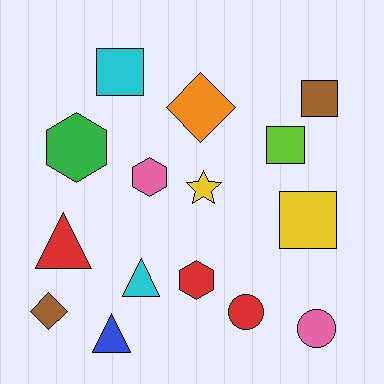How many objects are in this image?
There are 15 objects.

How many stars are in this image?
There is 1 star.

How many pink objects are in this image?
There are 2 pink objects.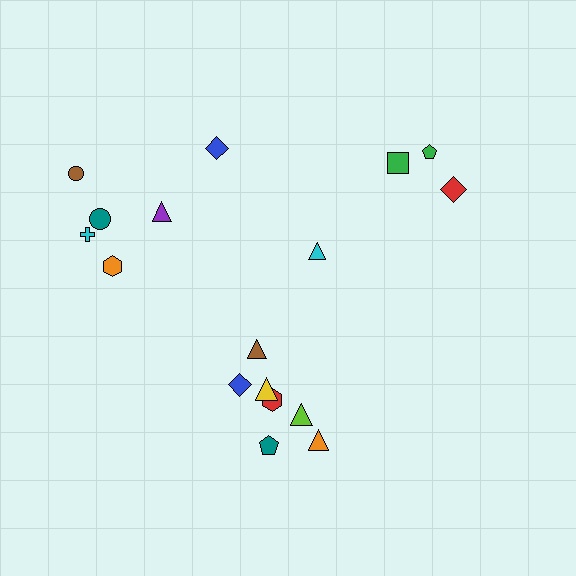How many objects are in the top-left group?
There are 6 objects.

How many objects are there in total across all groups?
There are 17 objects.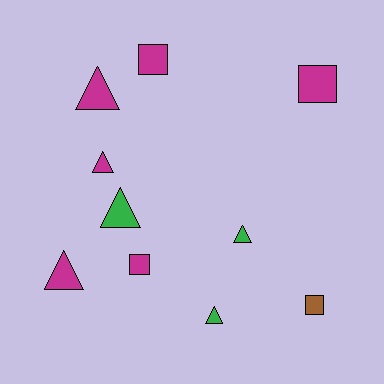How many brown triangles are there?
There are no brown triangles.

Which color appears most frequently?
Magenta, with 6 objects.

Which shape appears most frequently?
Triangle, with 6 objects.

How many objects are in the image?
There are 10 objects.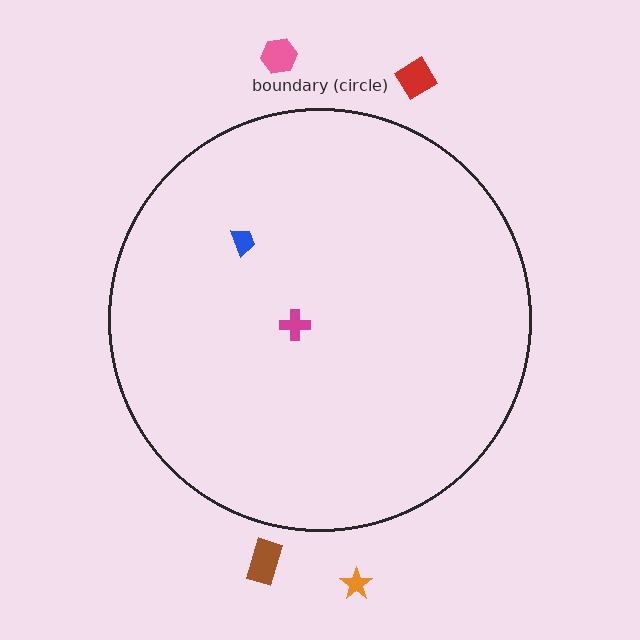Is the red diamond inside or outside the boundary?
Outside.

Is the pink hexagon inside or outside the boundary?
Outside.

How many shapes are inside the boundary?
2 inside, 4 outside.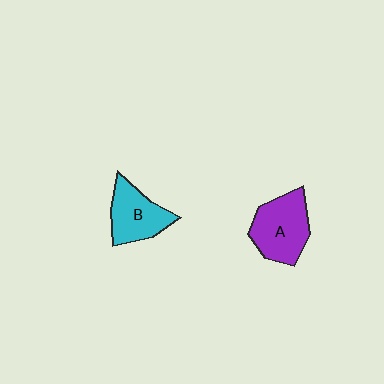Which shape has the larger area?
Shape A (purple).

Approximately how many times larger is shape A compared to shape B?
Approximately 1.2 times.